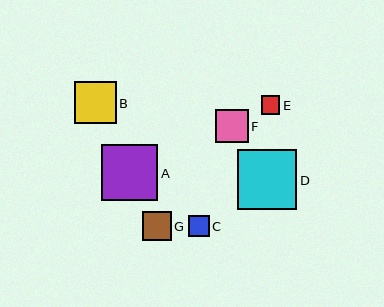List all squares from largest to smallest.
From largest to smallest: D, A, B, F, G, C, E.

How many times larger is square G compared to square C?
Square G is approximately 1.4 times the size of square C.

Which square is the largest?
Square D is the largest with a size of approximately 59 pixels.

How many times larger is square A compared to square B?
Square A is approximately 1.4 times the size of square B.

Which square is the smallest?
Square E is the smallest with a size of approximately 19 pixels.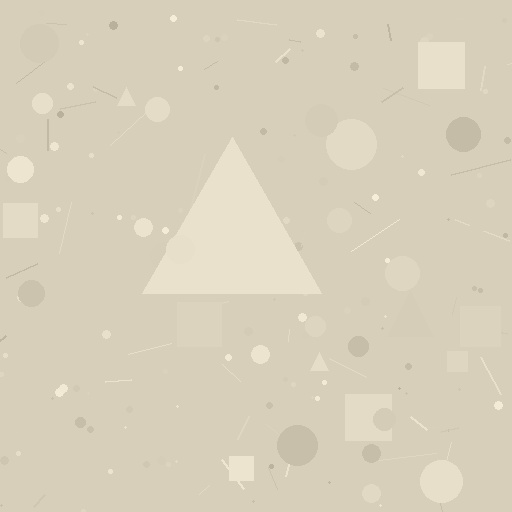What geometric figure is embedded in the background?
A triangle is embedded in the background.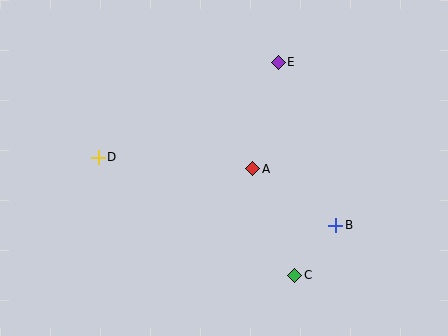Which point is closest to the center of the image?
Point A at (253, 169) is closest to the center.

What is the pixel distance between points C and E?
The distance between C and E is 214 pixels.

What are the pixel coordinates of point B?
Point B is at (336, 225).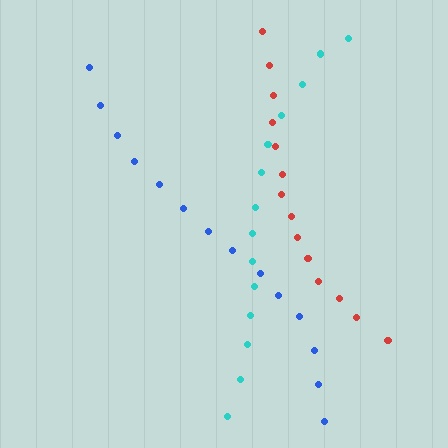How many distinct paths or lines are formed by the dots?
There are 3 distinct paths.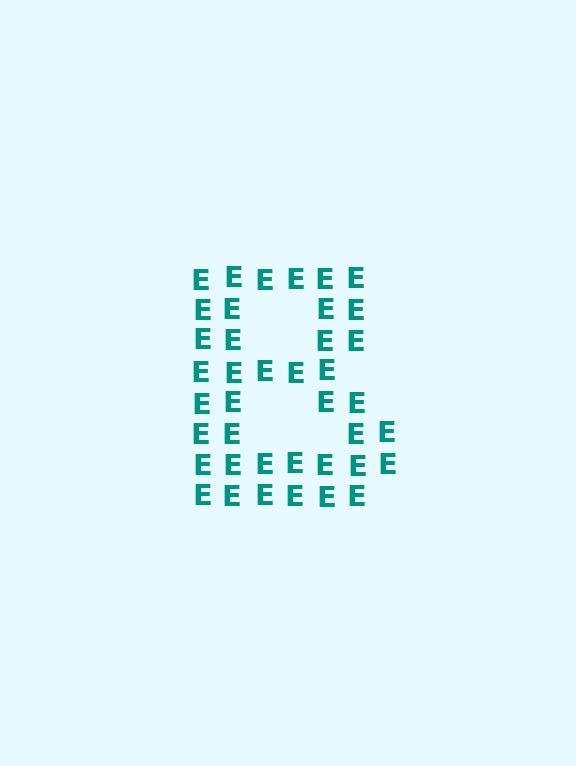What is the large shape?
The large shape is the letter B.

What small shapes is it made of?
It is made of small letter E's.